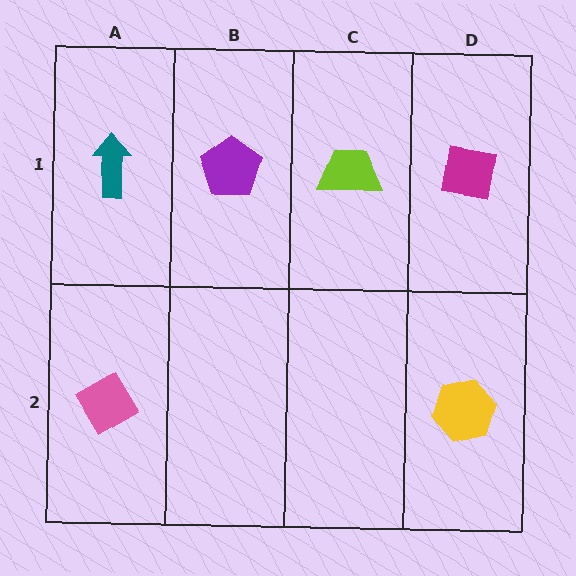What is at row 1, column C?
A lime trapezoid.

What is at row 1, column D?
A magenta square.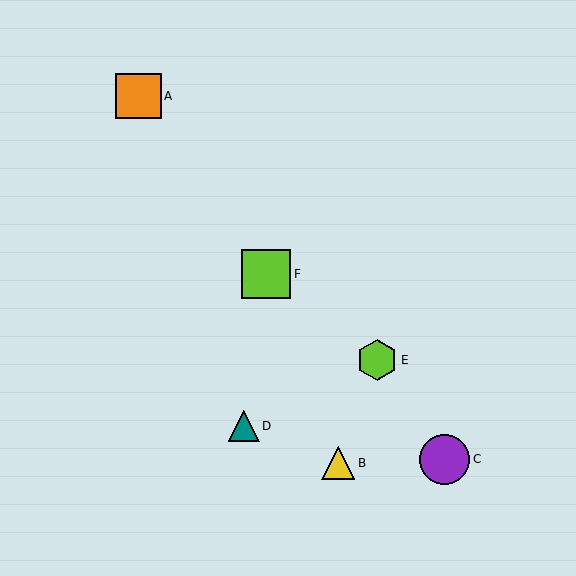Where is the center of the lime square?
The center of the lime square is at (266, 274).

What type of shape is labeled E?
Shape E is a lime hexagon.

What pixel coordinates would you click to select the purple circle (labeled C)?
Click at (445, 459) to select the purple circle C.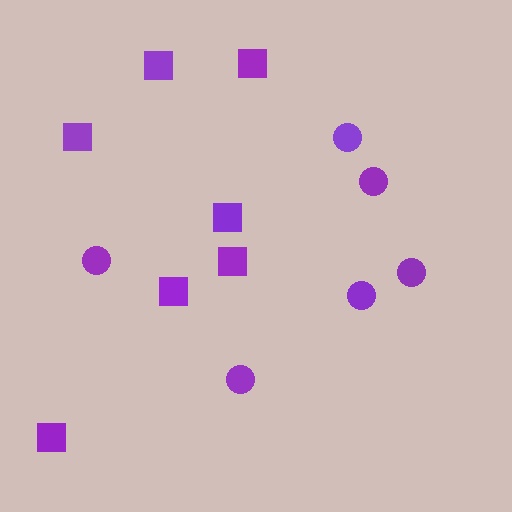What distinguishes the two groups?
There are 2 groups: one group of squares (7) and one group of circles (6).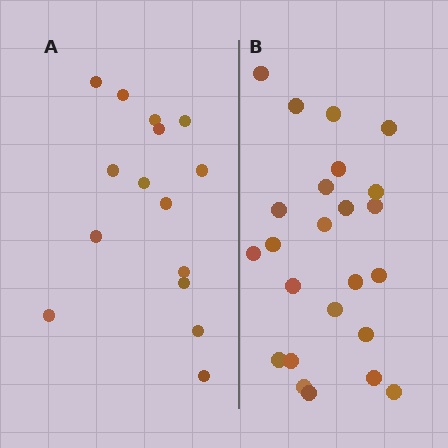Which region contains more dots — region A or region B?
Region B (the right region) has more dots.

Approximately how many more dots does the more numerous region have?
Region B has roughly 8 or so more dots than region A.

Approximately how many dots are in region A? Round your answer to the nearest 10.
About 20 dots. (The exact count is 15, which rounds to 20.)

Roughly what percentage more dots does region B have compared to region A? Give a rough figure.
About 60% more.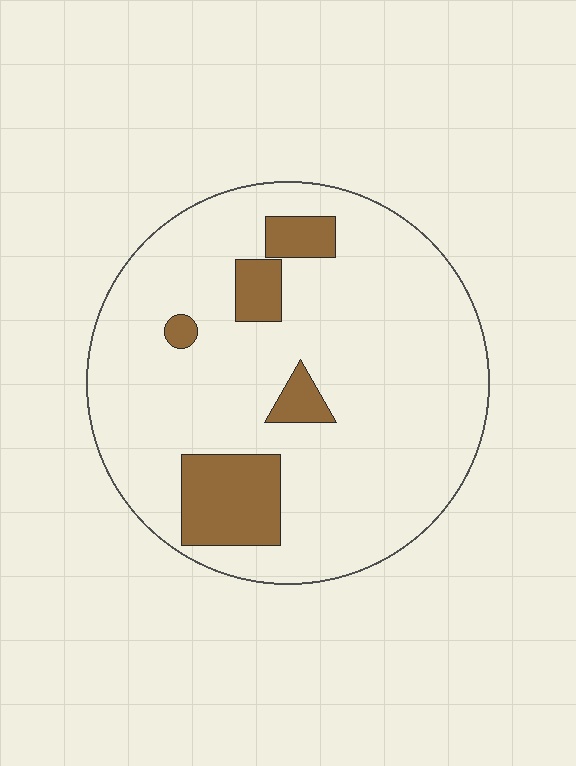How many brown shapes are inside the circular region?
5.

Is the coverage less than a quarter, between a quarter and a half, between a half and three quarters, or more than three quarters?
Less than a quarter.